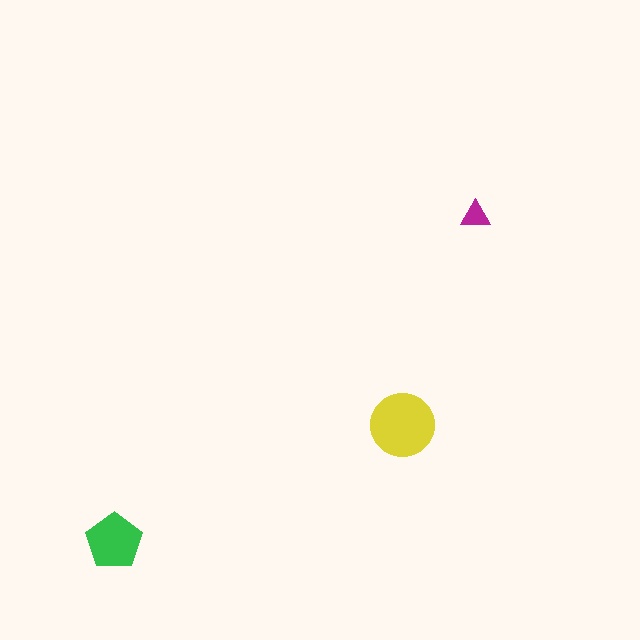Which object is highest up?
The magenta triangle is topmost.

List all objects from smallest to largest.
The magenta triangle, the green pentagon, the yellow circle.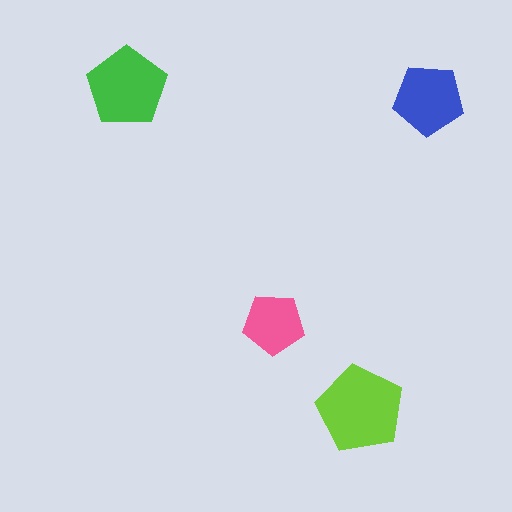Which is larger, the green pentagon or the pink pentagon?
The green one.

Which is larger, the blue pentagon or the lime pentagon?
The lime one.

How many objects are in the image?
There are 4 objects in the image.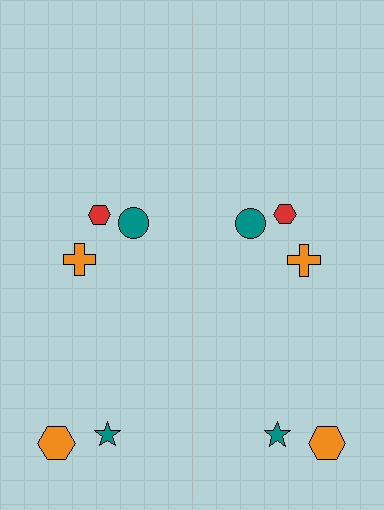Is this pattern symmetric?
Yes, this pattern has bilateral (reflection) symmetry.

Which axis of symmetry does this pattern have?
The pattern has a vertical axis of symmetry running through the center of the image.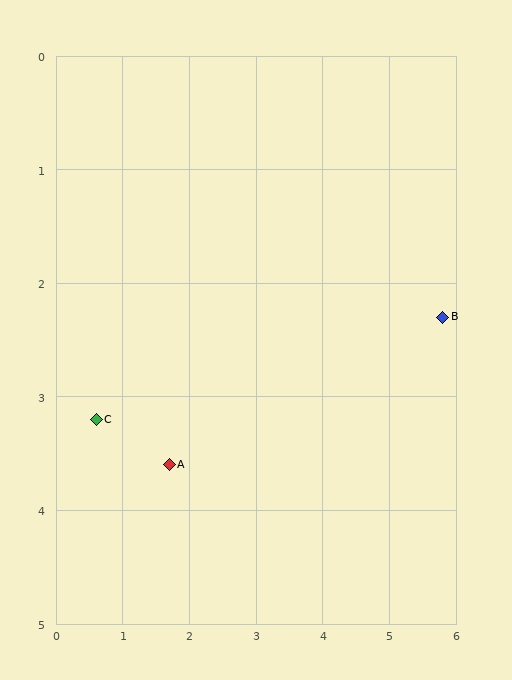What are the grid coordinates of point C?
Point C is at approximately (0.6, 3.2).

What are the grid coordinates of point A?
Point A is at approximately (1.7, 3.6).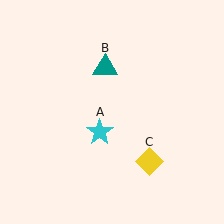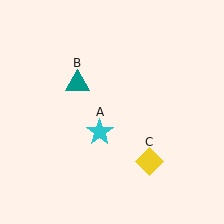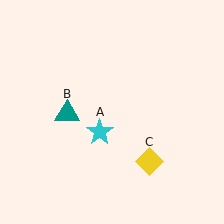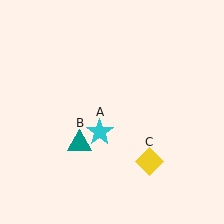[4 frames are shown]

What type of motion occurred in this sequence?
The teal triangle (object B) rotated counterclockwise around the center of the scene.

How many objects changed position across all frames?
1 object changed position: teal triangle (object B).